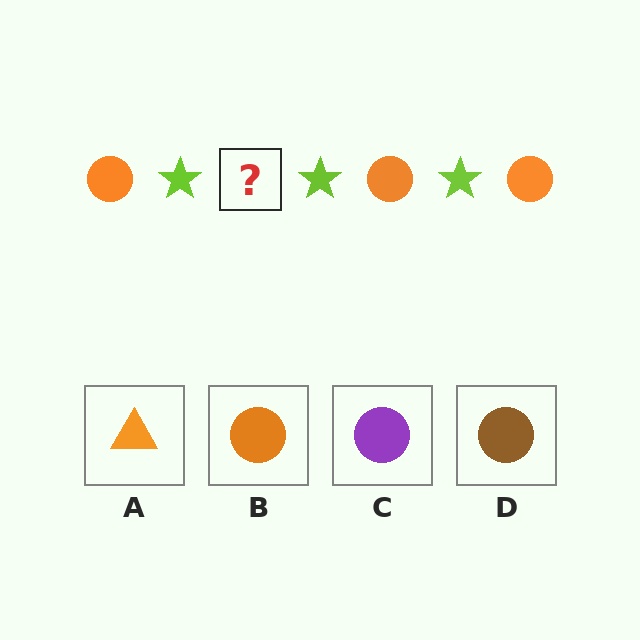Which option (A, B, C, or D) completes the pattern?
B.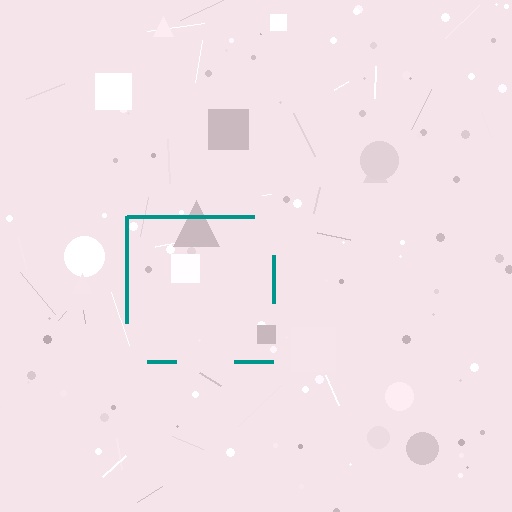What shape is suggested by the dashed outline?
The dashed outline suggests a square.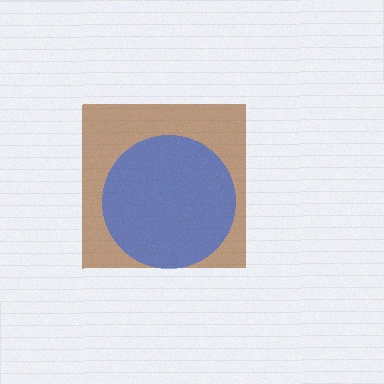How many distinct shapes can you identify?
There are 2 distinct shapes: a brown square, a blue circle.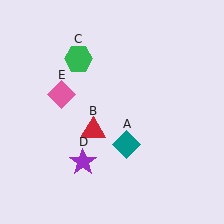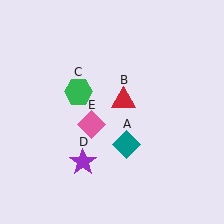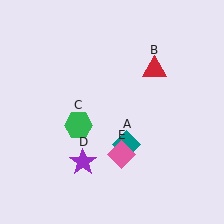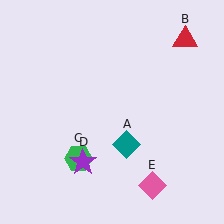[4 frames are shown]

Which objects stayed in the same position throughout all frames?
Teal diamond (object A) and purple star (object D) remained stationary.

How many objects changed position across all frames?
3 objects changed position: red triangle (object B), green hexagon (object C), pink diamond (object E).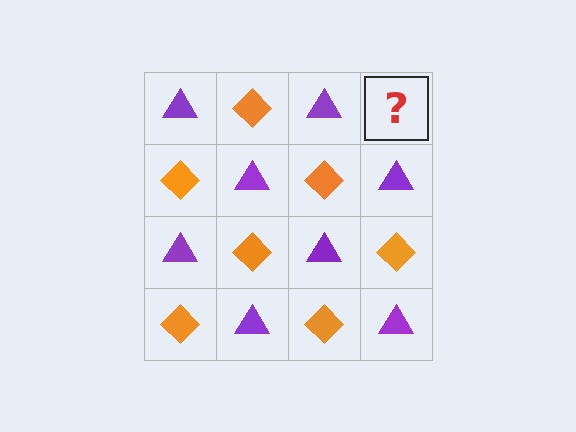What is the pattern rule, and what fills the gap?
The rule is that it alternates purple triangle and orange diamond in a checkerboard pattern. The gap should be filled with an orange diamond.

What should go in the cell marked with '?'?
The missing cell should contain an orange diamond.